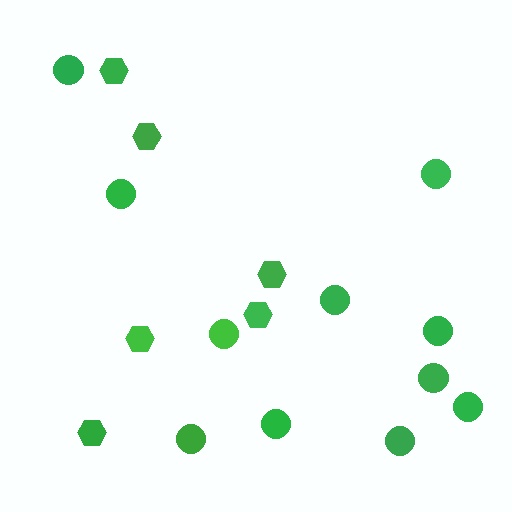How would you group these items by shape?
There are 2 groups: one group of circles (11) and one group of hexagons (6).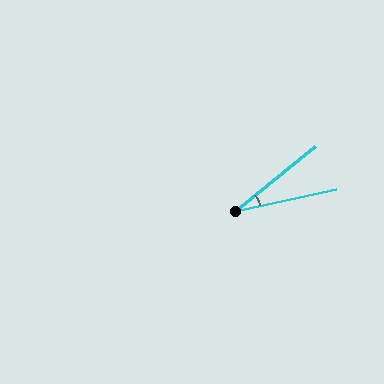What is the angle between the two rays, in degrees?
Approximately 27 degrees.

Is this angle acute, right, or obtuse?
It is acute.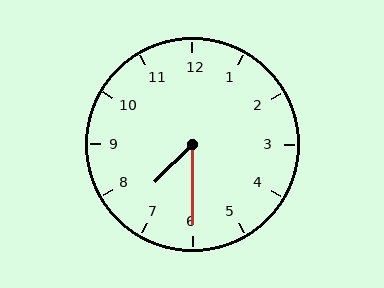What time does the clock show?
7:30.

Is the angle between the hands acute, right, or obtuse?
It is acute.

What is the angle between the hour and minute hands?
Approximately 45 degrees.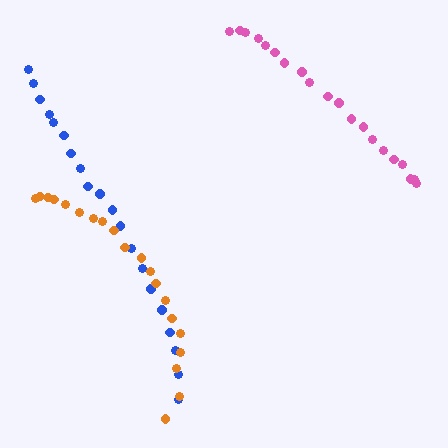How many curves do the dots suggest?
There are 3 distinct paths.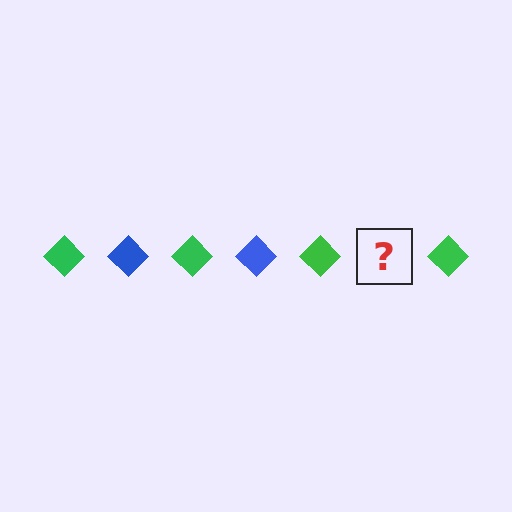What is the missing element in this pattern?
The missing element is a blue diamond.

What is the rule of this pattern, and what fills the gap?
The rule is that the pattern cycles through green, blue diamonds. The gap should be filled with a blue diamond.